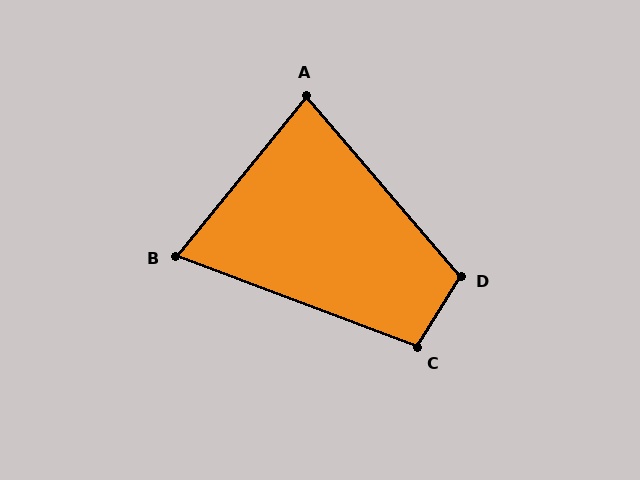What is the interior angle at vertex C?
Approximately 100 degrees (obtuse).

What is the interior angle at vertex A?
Approximately 80 degrees (acute).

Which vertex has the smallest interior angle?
B, at approximately 72 degrees.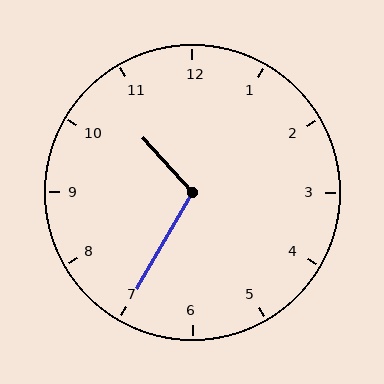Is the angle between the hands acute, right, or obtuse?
It is obtuse.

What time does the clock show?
10:35.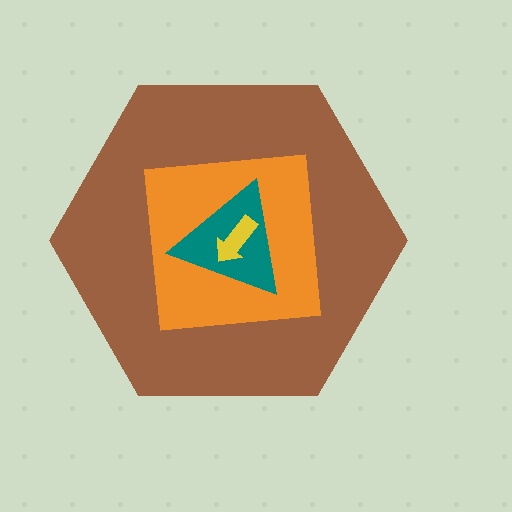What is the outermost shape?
The brown hexagon.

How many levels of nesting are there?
4.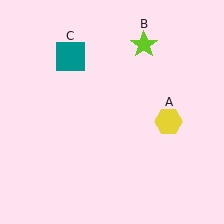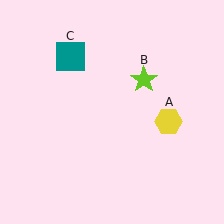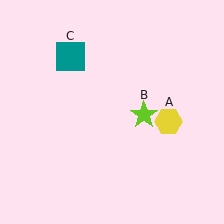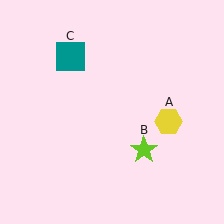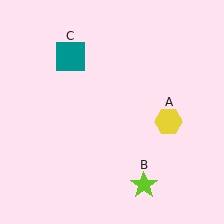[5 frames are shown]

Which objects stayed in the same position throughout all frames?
Yellow hexagon (object A) and teal square (object C) remained stationary.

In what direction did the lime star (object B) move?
The lime star (object B) moved down.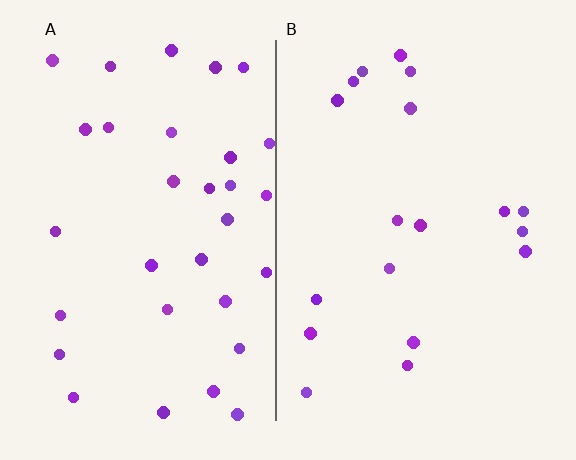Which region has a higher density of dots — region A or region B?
A (the left).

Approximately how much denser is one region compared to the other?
Approximately 1.7× — region A over region B.